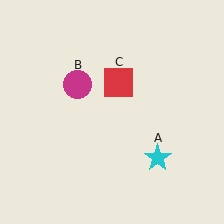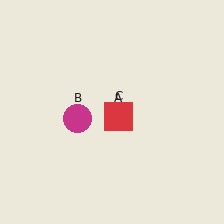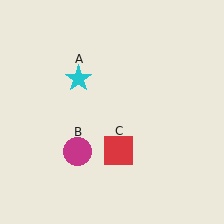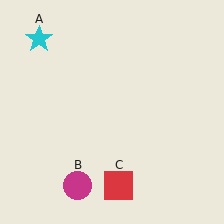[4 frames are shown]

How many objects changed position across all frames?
3 objects changed position: cyan star (object A), magenta circle (object B), red square (object C).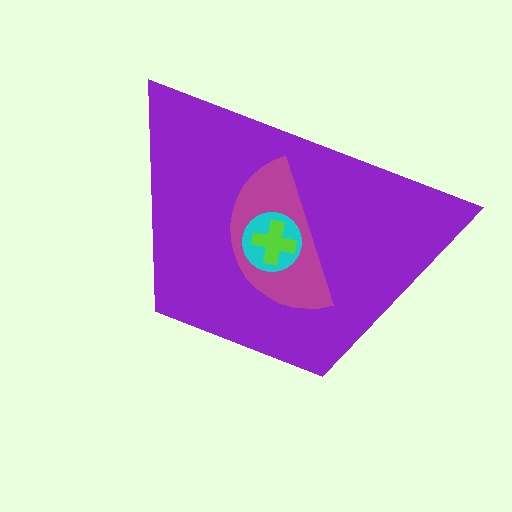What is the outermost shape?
The purple trapezoid.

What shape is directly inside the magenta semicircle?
The cyan circle.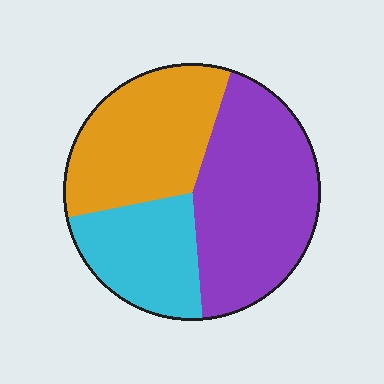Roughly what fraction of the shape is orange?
Orange covers about 35% of the shape.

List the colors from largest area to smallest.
From largest to smallest: purple, orange, cyan.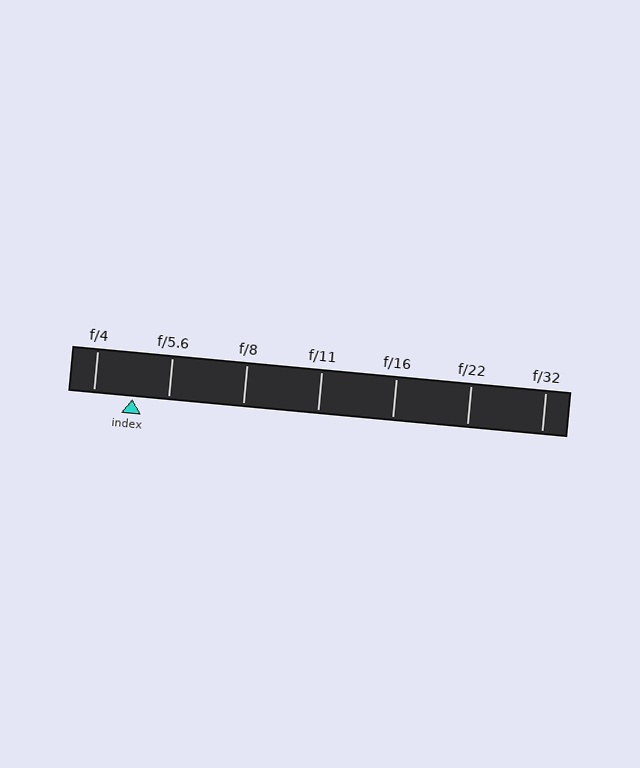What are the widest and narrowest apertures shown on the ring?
The widest aperture shown is f/4 and the narrowest is f/32.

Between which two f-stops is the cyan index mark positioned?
The index mark is between f/4 and f/5.6.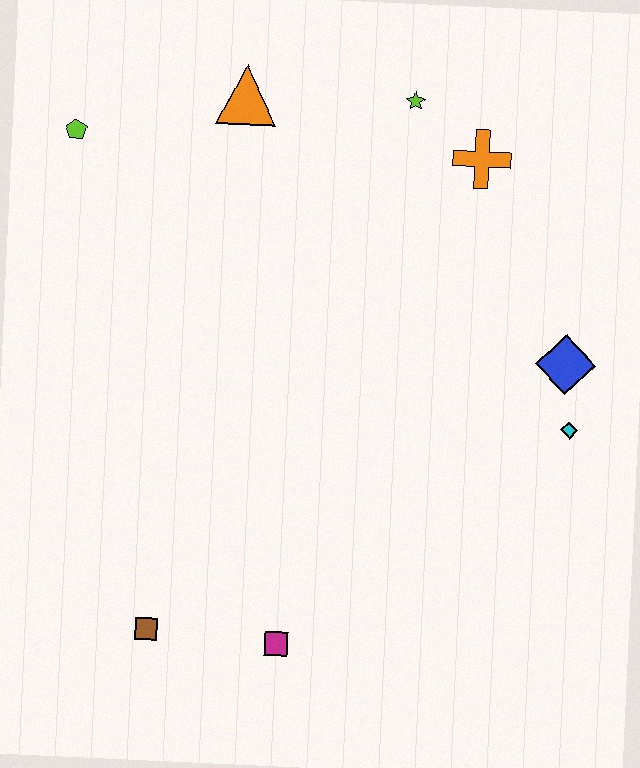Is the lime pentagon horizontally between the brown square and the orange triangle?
No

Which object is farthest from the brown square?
The lime star is farthest from the brown square.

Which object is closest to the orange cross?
The lime star is closest to the orange cross.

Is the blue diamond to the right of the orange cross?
Yes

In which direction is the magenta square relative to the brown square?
The magenta square is to the right of the brown square.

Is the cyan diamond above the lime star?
No